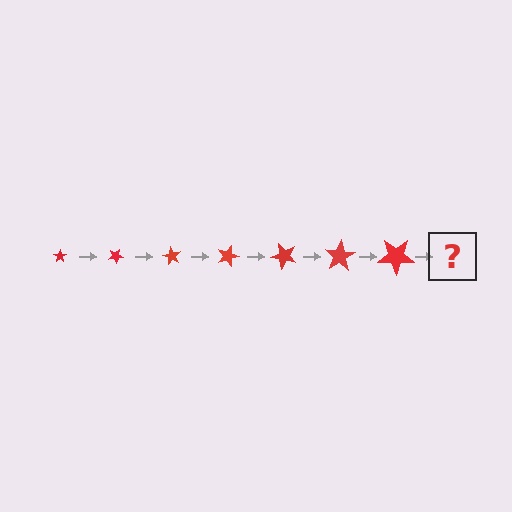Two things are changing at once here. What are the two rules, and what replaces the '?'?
The two rules are that the star grows larger each step and it rotates 30 degrees each step. The '?' should be a star, larger than the previous one and rotated 210 degrees from the start.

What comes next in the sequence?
The next element should be a star, larger than the previous one and rotated 210 degrees from the start.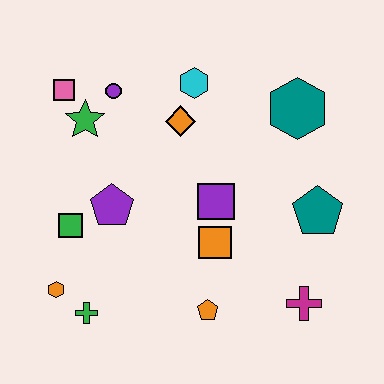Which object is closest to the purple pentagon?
The green square is closest to the purple pentagon.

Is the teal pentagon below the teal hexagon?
Yes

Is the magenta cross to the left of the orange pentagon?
No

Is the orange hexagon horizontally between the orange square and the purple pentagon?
No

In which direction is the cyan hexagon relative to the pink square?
The cyan hexagon is to the right of the pink square.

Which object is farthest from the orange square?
The pink square is farthest from the orange square.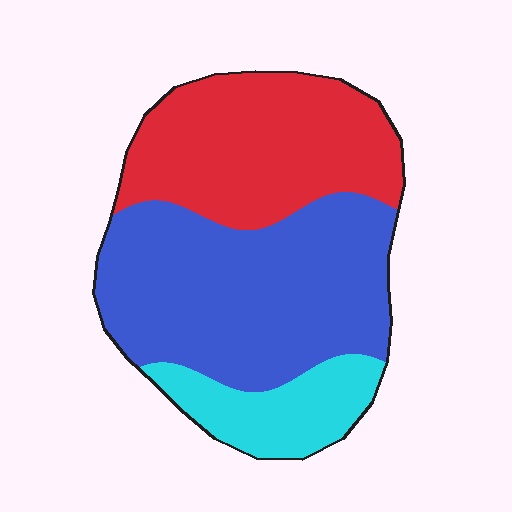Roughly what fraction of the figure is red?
Red covers around 35% of the figure.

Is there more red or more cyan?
Red.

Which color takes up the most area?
Blue, at roughly 50%.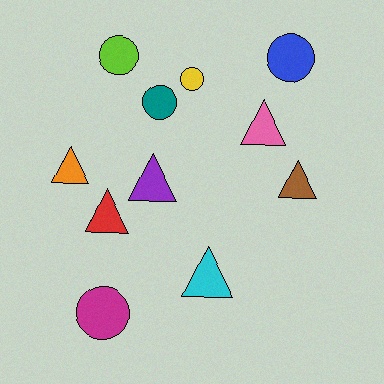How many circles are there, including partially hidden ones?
There are 5 circles.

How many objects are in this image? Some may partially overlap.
There are 11 objects.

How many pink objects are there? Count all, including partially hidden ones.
There is 1 pink object.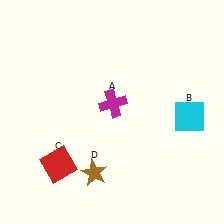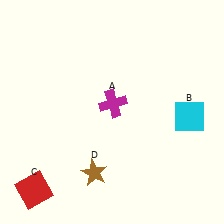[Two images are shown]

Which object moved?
The red square (C) moved down.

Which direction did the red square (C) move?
The red square (C) moved down.